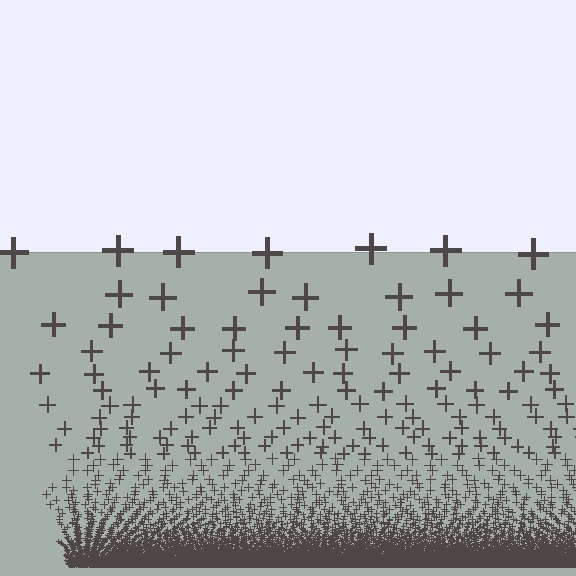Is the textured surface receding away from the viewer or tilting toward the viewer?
The surface appears to tilt toward the viewer. Texture elements get larger and sparser toward the top.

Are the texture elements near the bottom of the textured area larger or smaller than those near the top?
Smaller. The gradient is inverted — elements near the bottom are smaller and denser.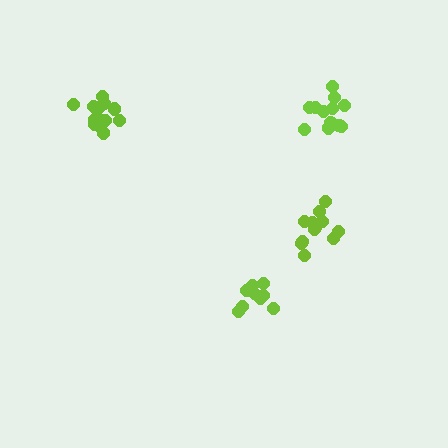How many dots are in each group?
Group 1: 14 dots, Group 2: 9 dots, Group 3: 15 dots, Group 4: 12 dots (50 total).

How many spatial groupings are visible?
There are 4 spatial groupings.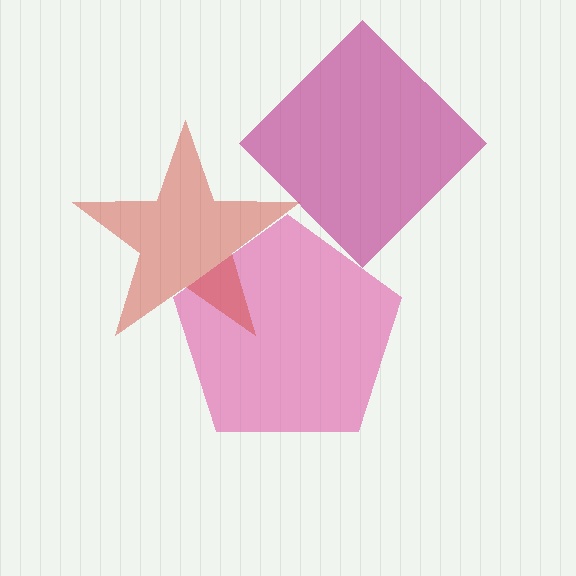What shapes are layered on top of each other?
The layered shapes are: a pink pentagon, a magenta diamond, a red star.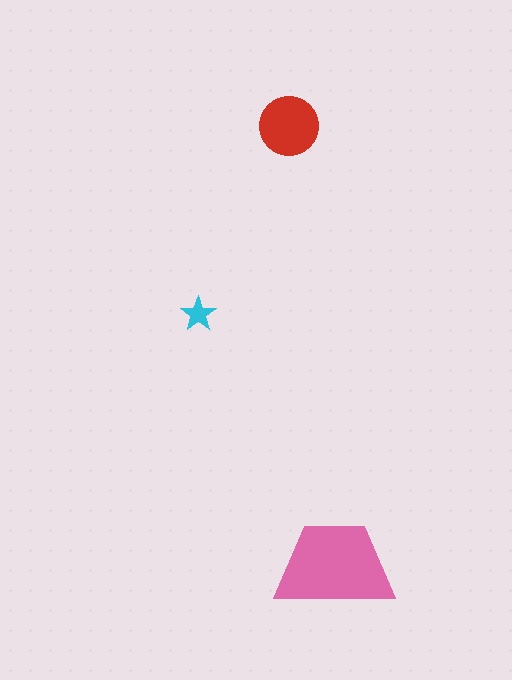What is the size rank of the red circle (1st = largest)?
2nd.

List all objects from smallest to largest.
The cyan star, the red circle, the pink trapezoid.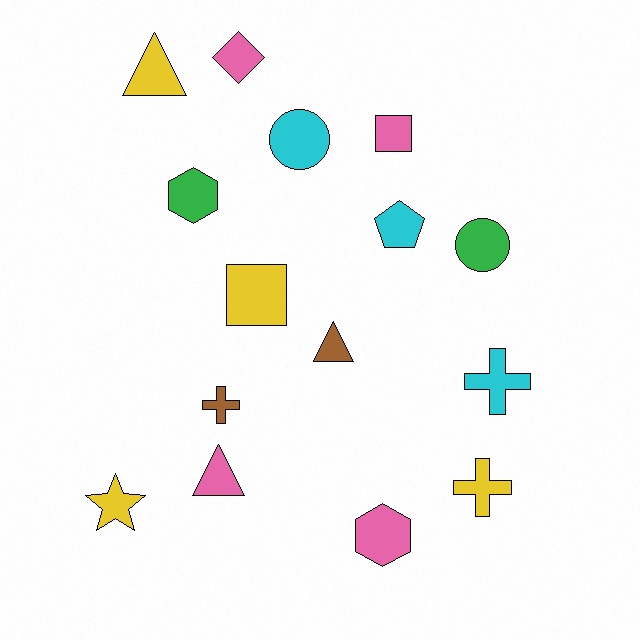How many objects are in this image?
There are 15 objects.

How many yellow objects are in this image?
There are 4 yellow objects.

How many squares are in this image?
There are 2 squares.